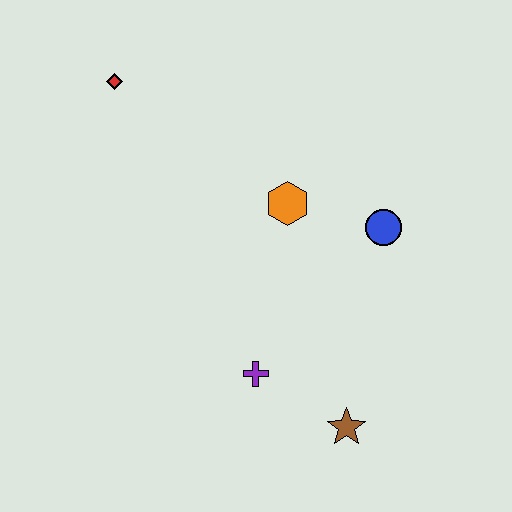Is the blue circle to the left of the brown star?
No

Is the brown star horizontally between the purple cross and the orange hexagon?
No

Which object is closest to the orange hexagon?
The blue circle is closest to the orange hexagon.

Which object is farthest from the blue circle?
The red diamond is farthest from the blue circle.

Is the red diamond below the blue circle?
No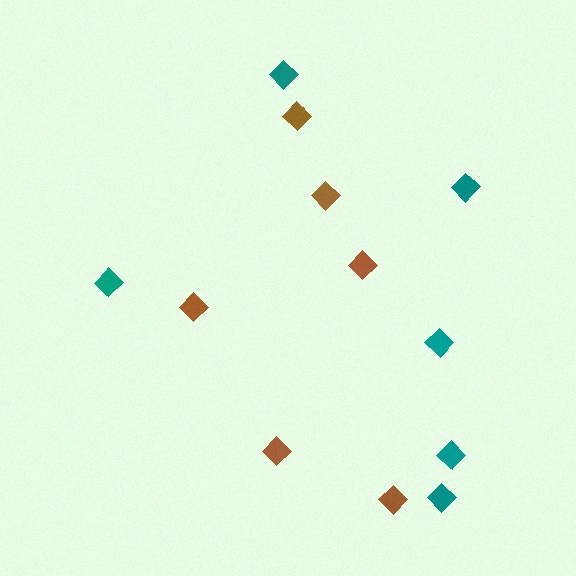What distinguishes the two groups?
There are 2 groups: one group of teal diamonds (6) and one group of brown diamonds (6).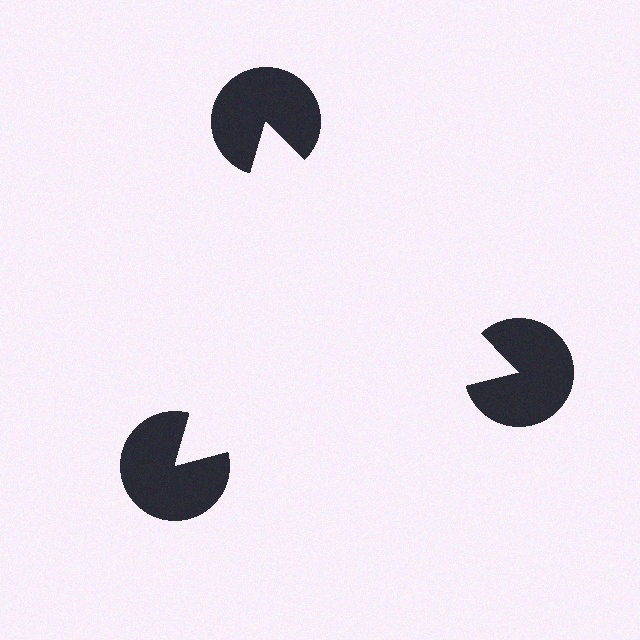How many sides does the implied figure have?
3 sides.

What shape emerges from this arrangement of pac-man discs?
An illusory triangle — its edges are inferred from the aligned wedge cuts in the pac-man discs, not physically drawn.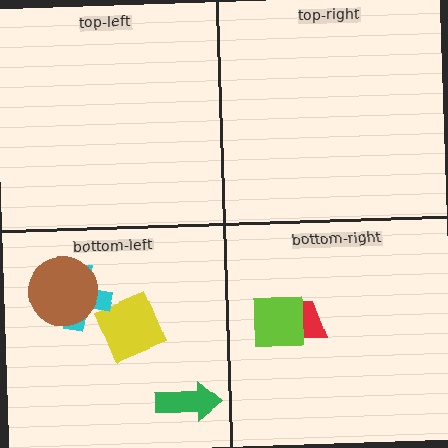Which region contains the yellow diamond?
The bottom-left region.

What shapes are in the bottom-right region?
The red trapezoid, the lime square.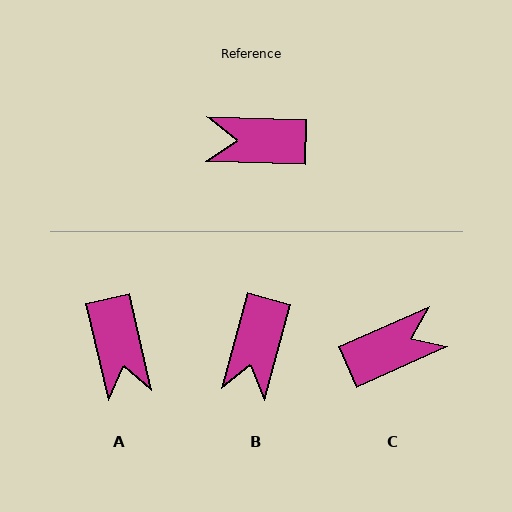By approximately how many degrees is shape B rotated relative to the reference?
Approximately 77 degrees counter-clockwise.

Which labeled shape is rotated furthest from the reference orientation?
C, about 155 degrees away.